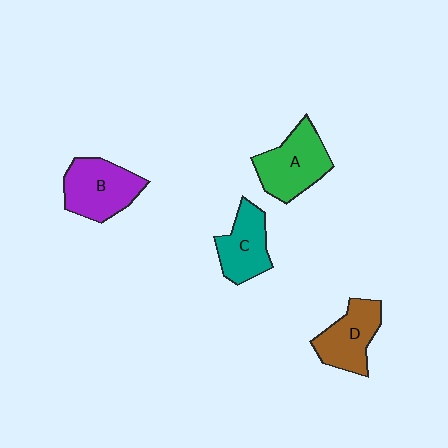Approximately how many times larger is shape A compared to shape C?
Approximately 1.2 times.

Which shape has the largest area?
Shape A (green).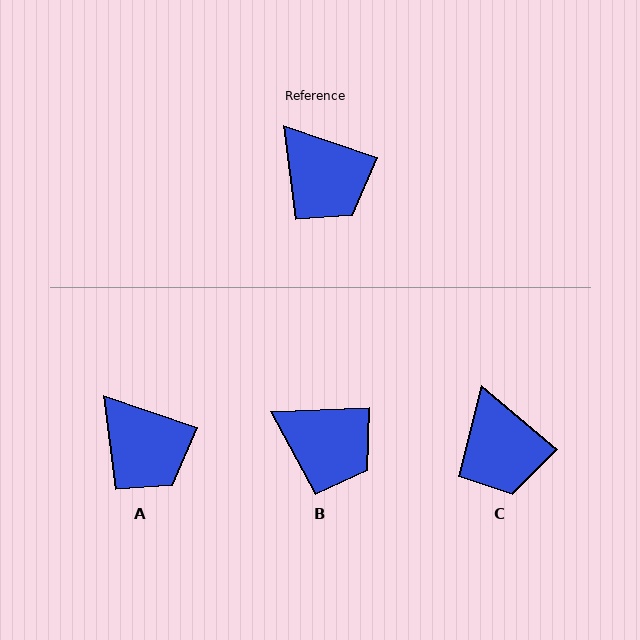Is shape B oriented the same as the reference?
No, it is off by about 21 degrees.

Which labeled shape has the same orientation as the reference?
A.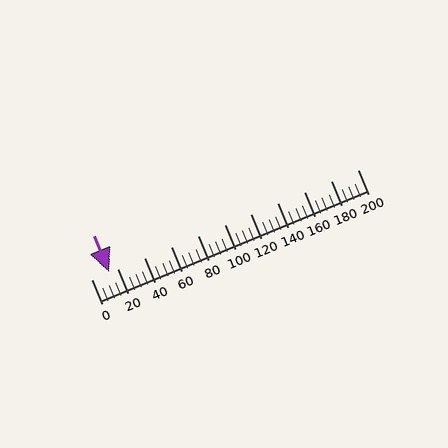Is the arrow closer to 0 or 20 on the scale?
The arrow is closer to 20.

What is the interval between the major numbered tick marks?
The major tick marks are spaced 20 units apart.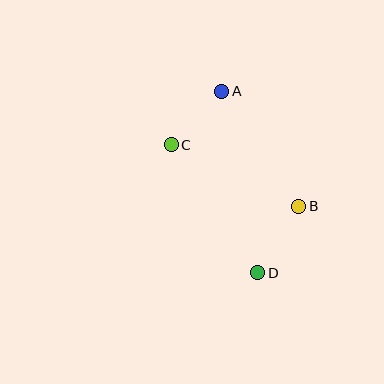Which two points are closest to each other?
Points A and C are closest to each other.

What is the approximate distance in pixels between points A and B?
The distance between A and B is approximately 138 pixels.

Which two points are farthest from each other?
Points A and D are farthest from each other.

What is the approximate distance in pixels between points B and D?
The distance between B and D is approximately 78 pixels.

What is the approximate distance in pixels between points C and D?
The distance between C and D is approximately 154 pixels.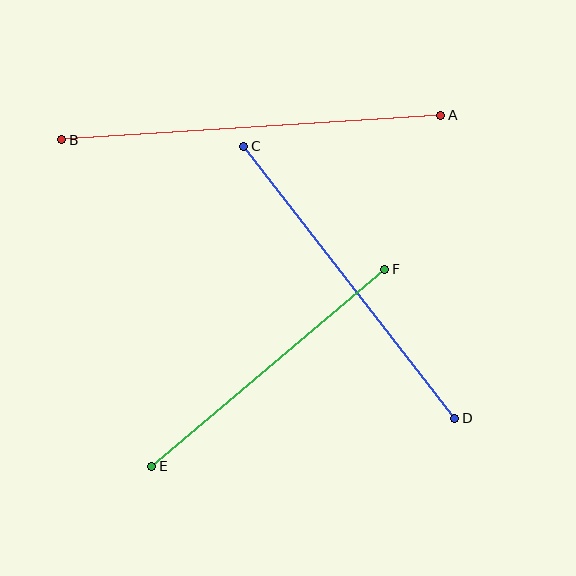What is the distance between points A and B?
The distance is approximately 380 pixels.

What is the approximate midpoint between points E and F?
The midpoint is at approximately (268, 368) pixels.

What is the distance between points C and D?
The distance is approximately 344 pixels.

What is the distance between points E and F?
The distance is approximately 305 pixels.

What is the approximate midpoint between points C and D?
The midpoint is at approximately (349, 282) pixels.